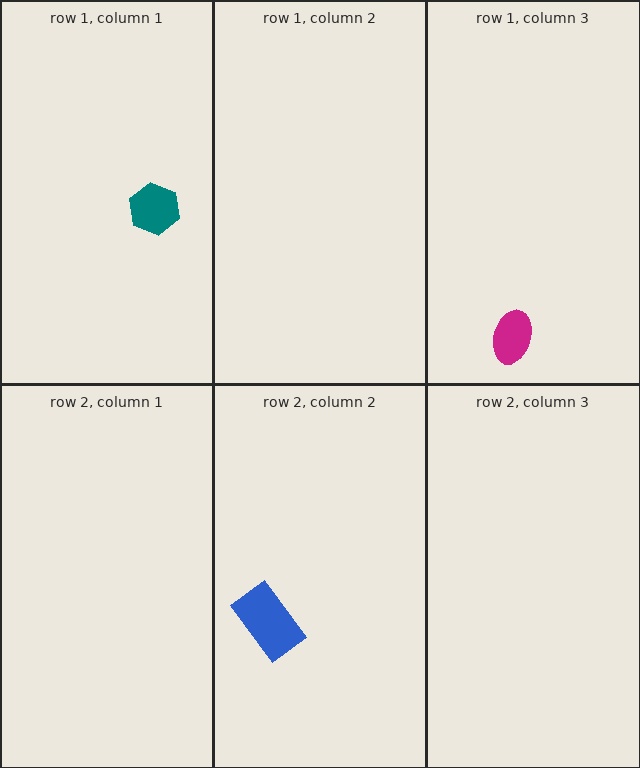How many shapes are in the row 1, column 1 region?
1.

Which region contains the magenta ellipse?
The row 1, column 3 region.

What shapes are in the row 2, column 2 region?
The blue rectangle.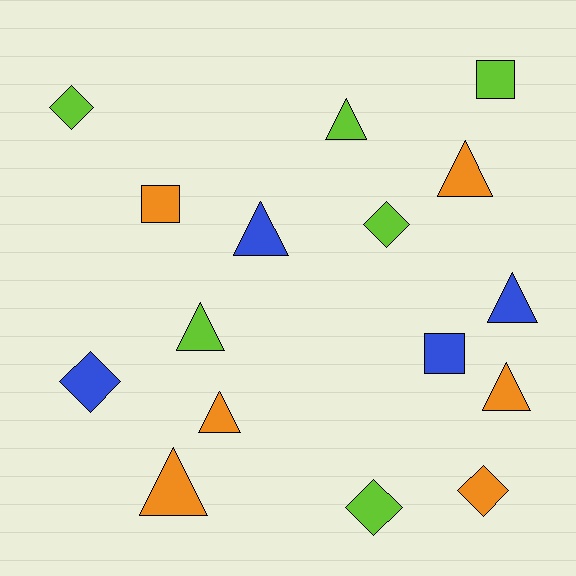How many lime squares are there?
There is 1 lime square.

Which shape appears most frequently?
Triangle, with 8 objects.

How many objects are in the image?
There are 16 objects.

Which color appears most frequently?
Lime, with 6 objects.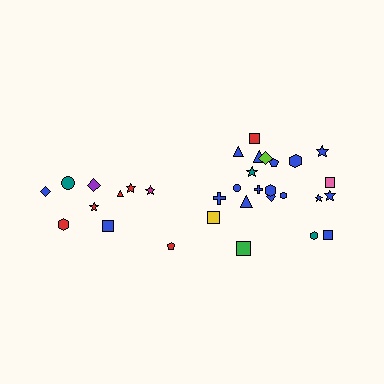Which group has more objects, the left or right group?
The right group.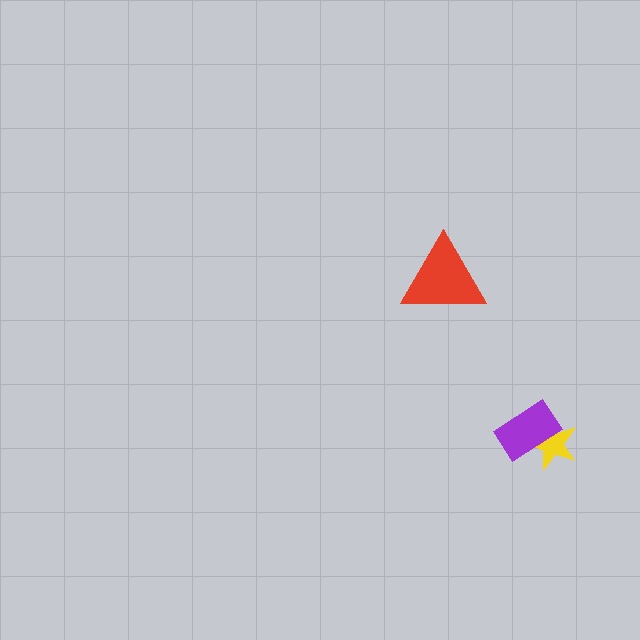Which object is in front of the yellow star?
The purple rectangle is in front of the yellow star.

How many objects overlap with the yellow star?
1 object overlaps with the yellow star.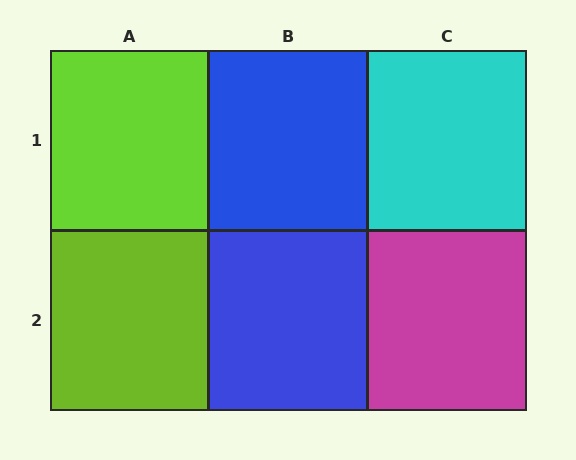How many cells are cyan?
1 cell is cyan.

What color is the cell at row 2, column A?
Lime.